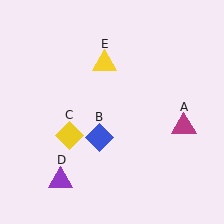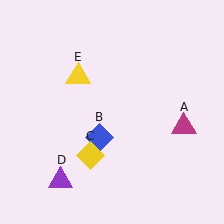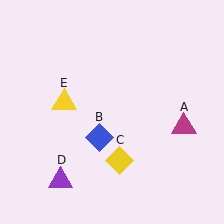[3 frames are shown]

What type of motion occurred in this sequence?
The yellow diamond (object C), yellow triangle (object E) rotated counterclockwise around the center of the scene.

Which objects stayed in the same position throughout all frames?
Magenta triangle (object A) and blue diamond (object B) and purple triangle (object D) remained stationary.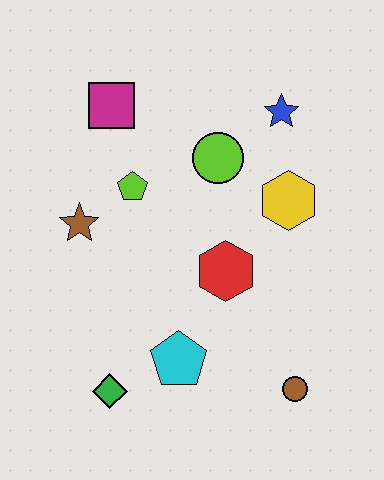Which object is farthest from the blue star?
The green diamond is farthest from the blue star.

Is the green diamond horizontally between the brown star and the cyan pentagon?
Yes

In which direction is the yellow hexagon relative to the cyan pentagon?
The yellow hexagon is above the cyan pentagon.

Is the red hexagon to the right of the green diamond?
Yes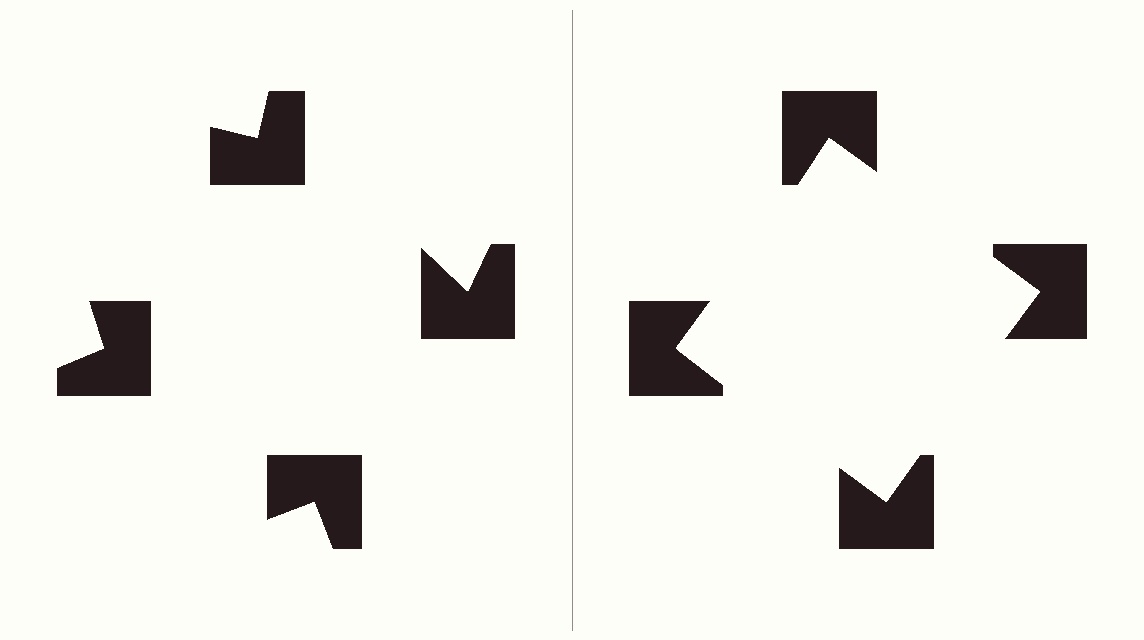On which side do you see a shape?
An illusory square appears on the right side. On the left side the wedge cuts are rotated, so no coherent shape forms.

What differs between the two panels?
The notched squares are positioned identically on both sides; only the wedge orientations differ. On the right they align to a square; on the left they are misaligned.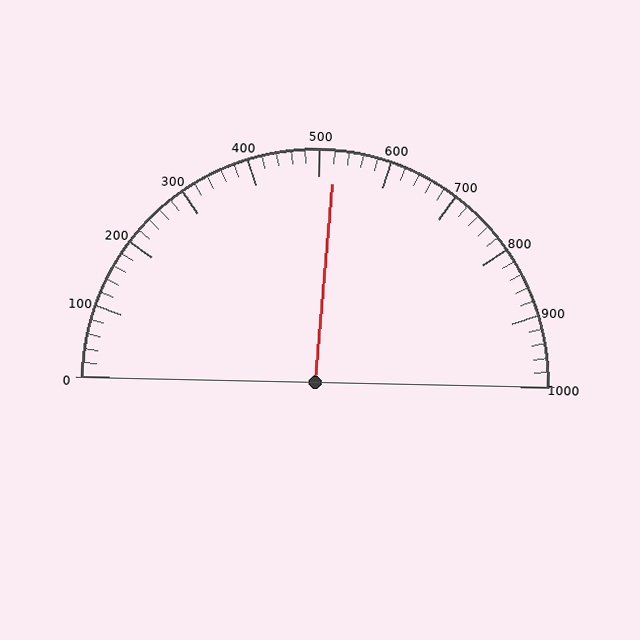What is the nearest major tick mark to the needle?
The nearest major tick mark is 500.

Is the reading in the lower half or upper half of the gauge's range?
The reading is in the upper half of the range (0 to 1000).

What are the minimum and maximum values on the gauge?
The gauge ranges from 0 to 1000.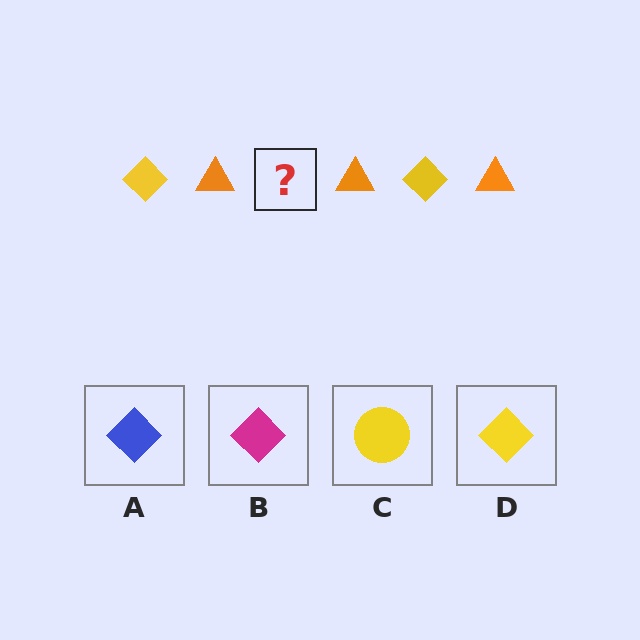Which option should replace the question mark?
Option D.